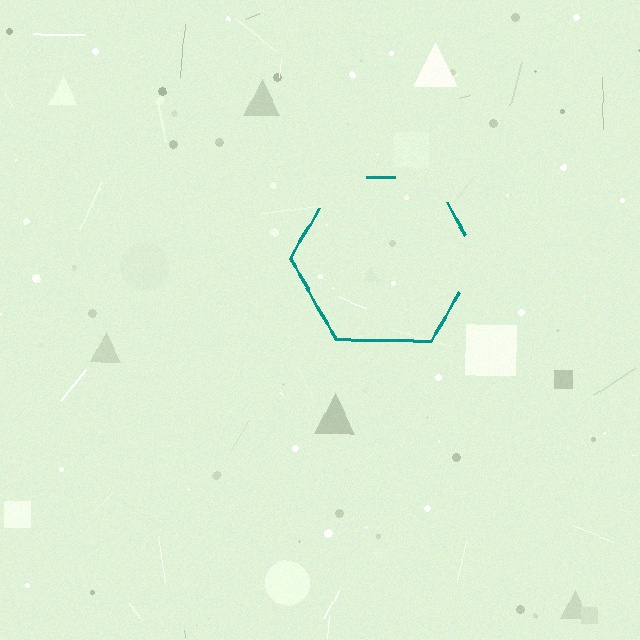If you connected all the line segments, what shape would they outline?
They would outline a hexagon.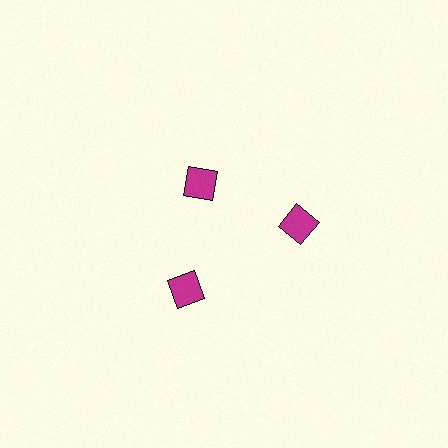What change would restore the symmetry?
The symmetry would be restored by moving it outward, back onto the ring so that all 3 squares sit at equal angles and equal distance from the center.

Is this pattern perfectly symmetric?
No. The 3 magenta squares are arranged in a ring, but one element near the 11 o'clock position is pulled inward toward the center, breaking the 3-fold rotational symmetry.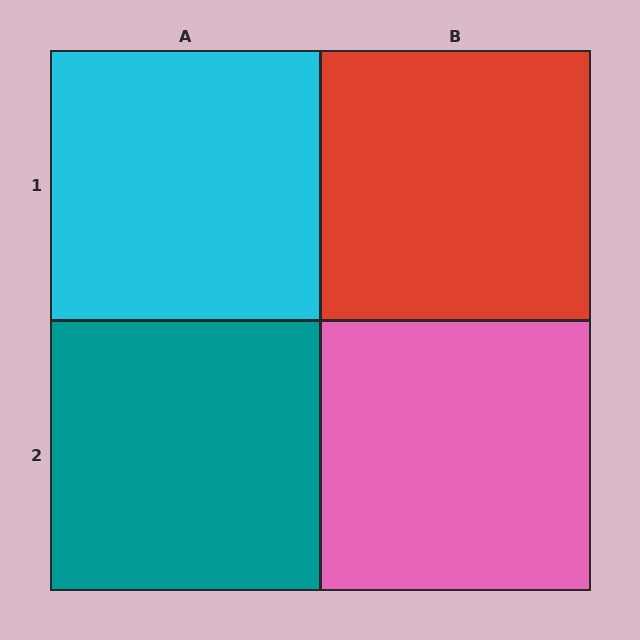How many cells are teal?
1 cell is teal.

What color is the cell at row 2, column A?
Teal.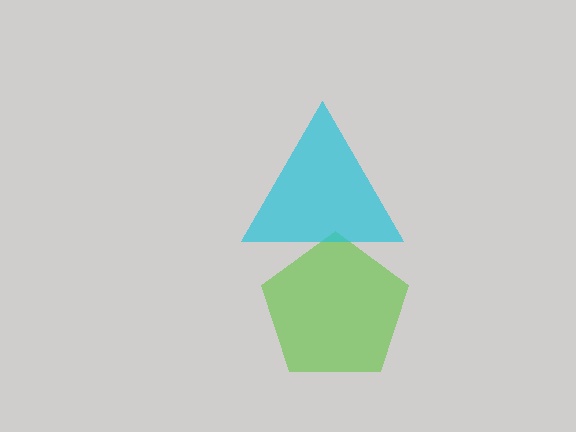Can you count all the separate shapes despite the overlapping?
Yes, there are 2 separate shapes.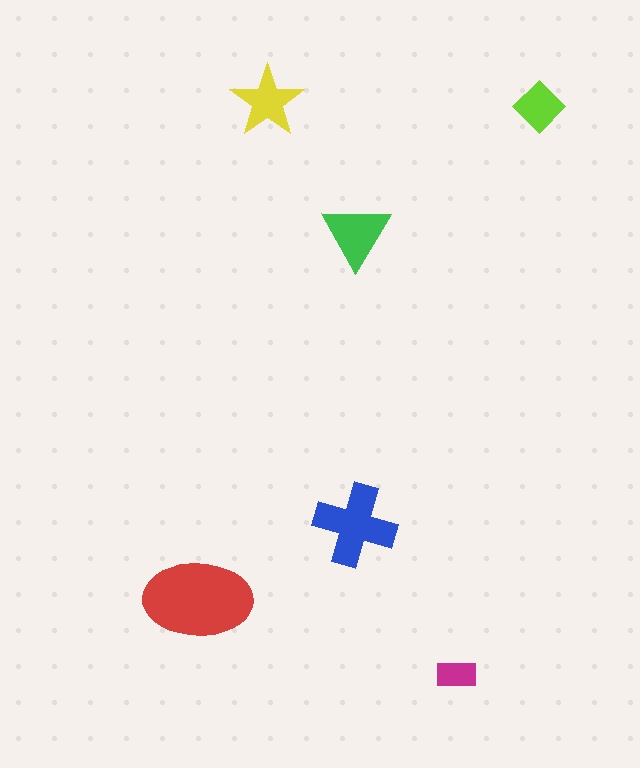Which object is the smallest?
The magenta rectangle.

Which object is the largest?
The red ellipse.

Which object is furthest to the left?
The red ellipse is leftmost.